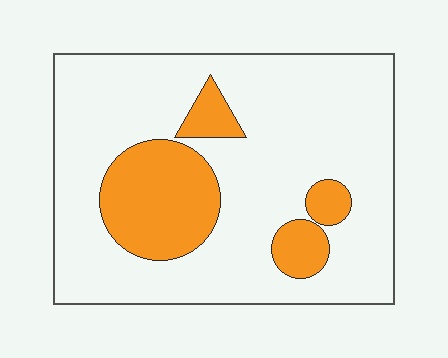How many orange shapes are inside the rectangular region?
4.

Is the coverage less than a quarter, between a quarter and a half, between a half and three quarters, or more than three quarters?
Less than a quarter.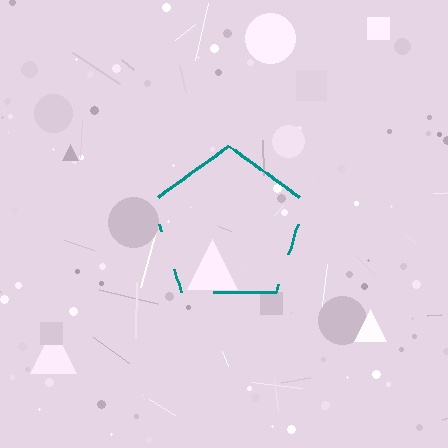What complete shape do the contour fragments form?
The contour fragments form a pentagon.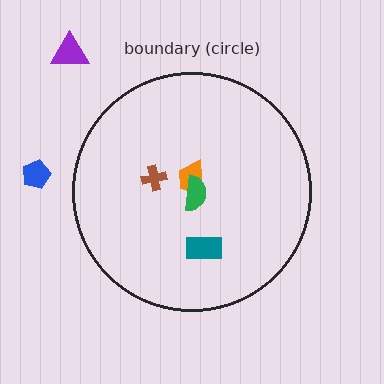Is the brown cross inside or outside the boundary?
Inside.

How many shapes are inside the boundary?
4 inside, 2 outside.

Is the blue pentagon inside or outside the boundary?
Outside.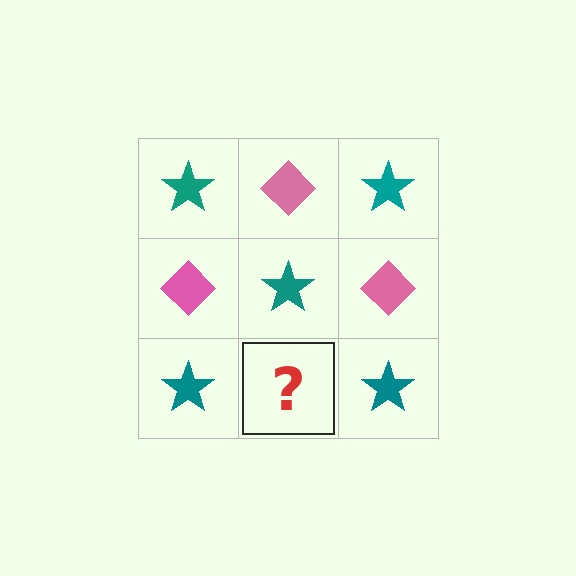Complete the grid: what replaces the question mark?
The question mark should be replaced with a pink diamond.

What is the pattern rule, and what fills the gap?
The rule is that it alternates teal star and pink diamond in a checkerboard pattern. The gap should be filled with a pink diamond.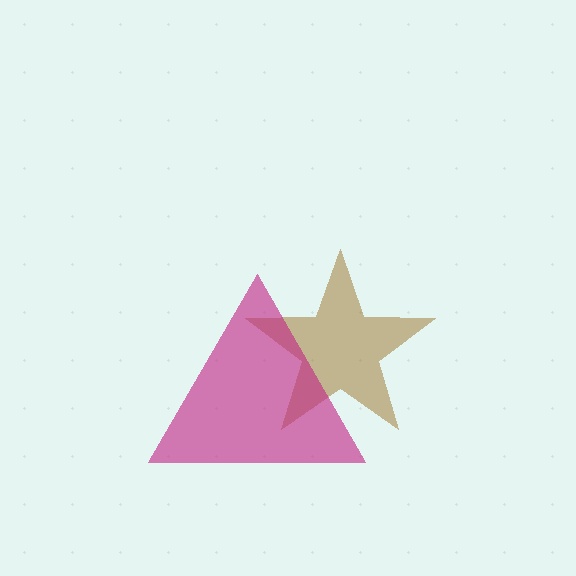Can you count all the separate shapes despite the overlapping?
Yes, there are 2 separate shapes.